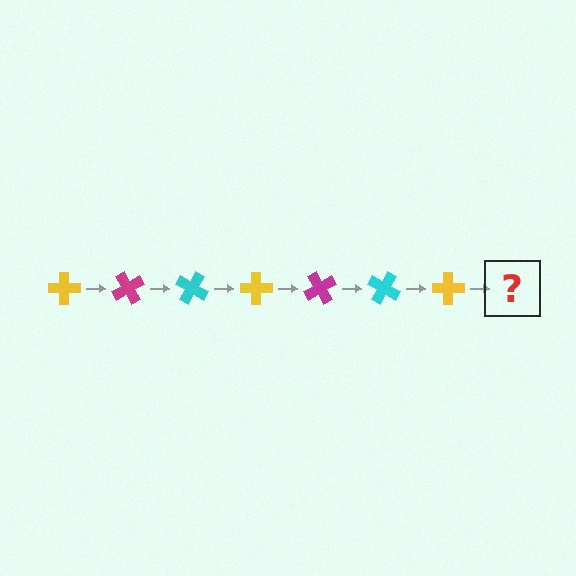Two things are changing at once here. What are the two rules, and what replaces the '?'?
The two rules are that it rotates 60 degrees each step and the color cycles through yellow, magenta, and cyan. The '?' should be a magenta cross, rotated 420 degrees from the start.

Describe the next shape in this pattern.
It should be a magenta cross, rotated 420 degrees from the start.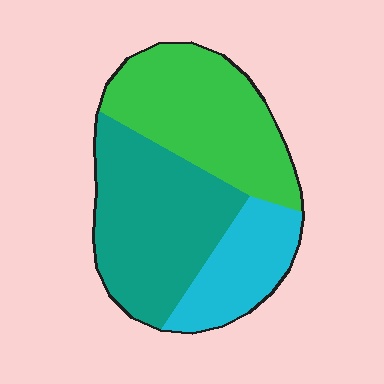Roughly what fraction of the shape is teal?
Teal takes up about two fifths (2/5) of the shape.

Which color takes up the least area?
Cyan, at roughly 20%.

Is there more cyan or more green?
Green.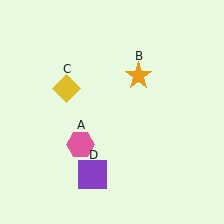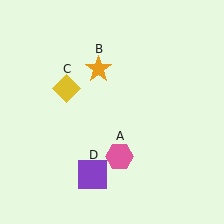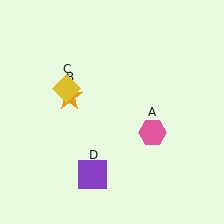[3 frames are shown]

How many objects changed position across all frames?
2 objects changed position: pink hexagon (object A), orange star (object B).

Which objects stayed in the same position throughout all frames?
Yellow diamond (object C) and purple square (object D) remained stationary.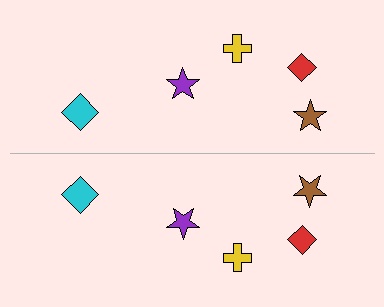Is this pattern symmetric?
Yes, this pattern has bilateral (reflection) symmetry.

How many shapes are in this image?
There are 10 shapes in this image.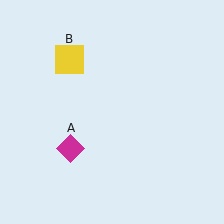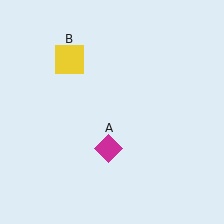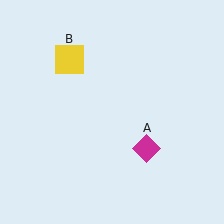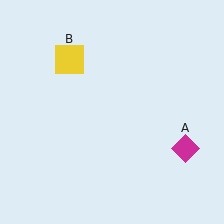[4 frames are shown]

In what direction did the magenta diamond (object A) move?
The magenta diamond (object A) moved right.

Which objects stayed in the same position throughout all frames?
Yellow square (object B) remained stationary.